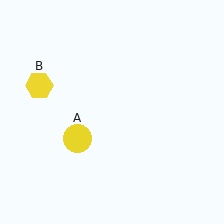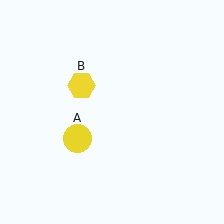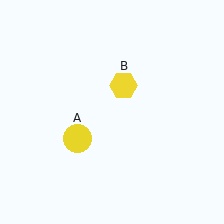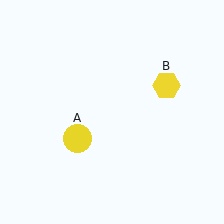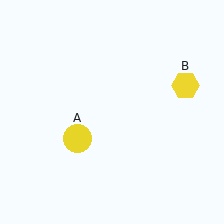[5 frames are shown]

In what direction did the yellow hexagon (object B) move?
The yellow hexagon (object B) moved right.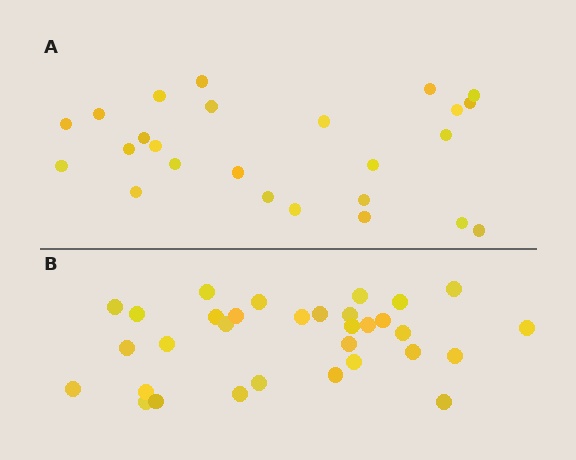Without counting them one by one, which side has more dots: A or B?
Region B (the bottom region) has more dots.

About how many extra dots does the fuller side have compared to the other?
Region B has roughly 8 or so more dots than region A.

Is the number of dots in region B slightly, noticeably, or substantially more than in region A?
Region B has noticeably more, but not dramatically so. The ratio is roughly 1.3 to 1.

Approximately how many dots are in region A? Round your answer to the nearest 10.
About 20 dots. (The exact count is 25, which rounds to 20.)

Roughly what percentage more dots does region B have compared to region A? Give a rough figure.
About 30% more.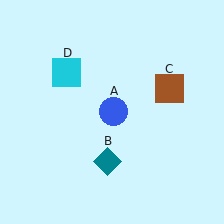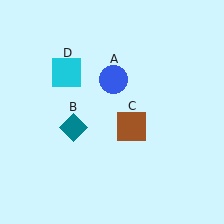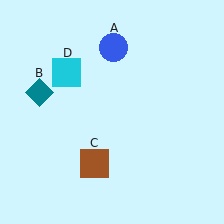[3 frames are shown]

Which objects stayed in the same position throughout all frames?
Cyan square (object D) remained stationary.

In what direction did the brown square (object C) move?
The brown square (object C) moved down and to the left.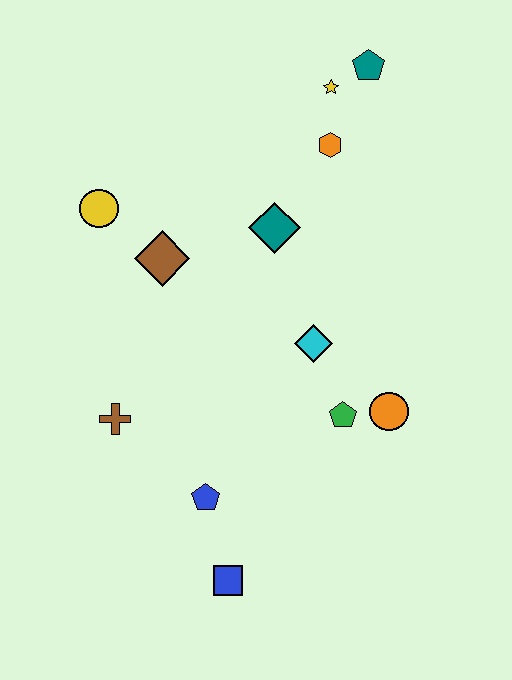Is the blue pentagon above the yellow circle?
No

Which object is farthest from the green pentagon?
The teal pentagon is farthest from the green pentagon.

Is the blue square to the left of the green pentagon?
Yes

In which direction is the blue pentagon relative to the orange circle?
The blue pentagon is to the left of the orange circle.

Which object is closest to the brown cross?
The blue pentagon is closest to the brown cross.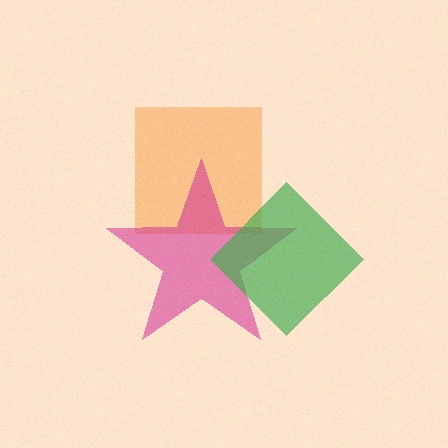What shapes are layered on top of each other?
The layered shapes are: an orange square, a magenta star, a green diamond.